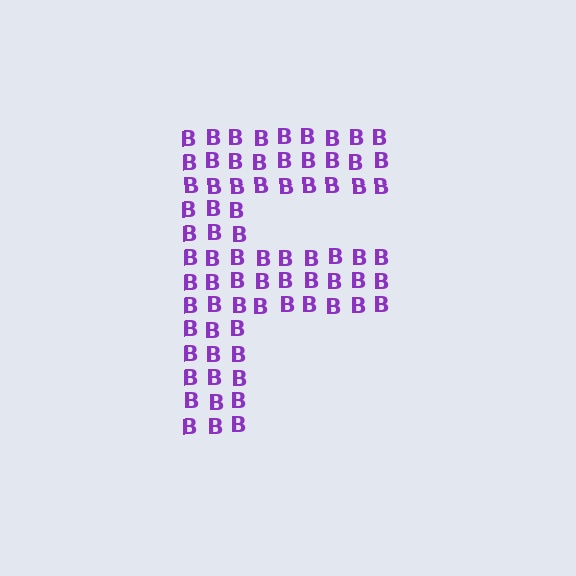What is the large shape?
The large shape is the letter F.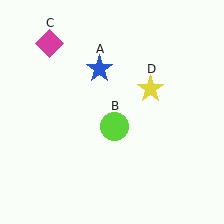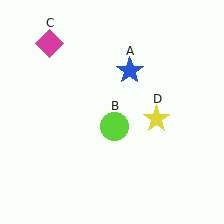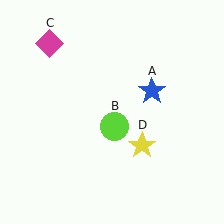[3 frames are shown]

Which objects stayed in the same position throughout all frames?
Lime circle (object B) and magenta diamond (object C) remained stationary.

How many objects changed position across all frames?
2 objects changed position: blue star (object A), yellow star (object D).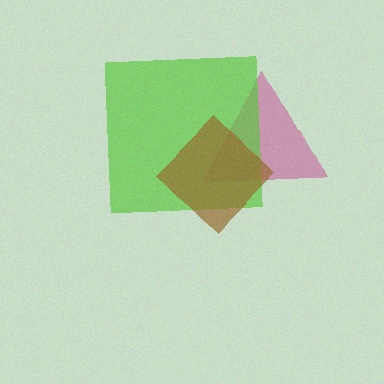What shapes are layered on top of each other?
The layered shapes are: a magenta triangle, a lime square, a brown diamond.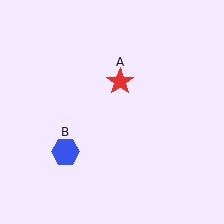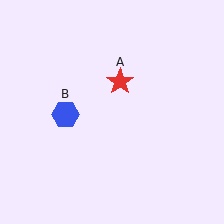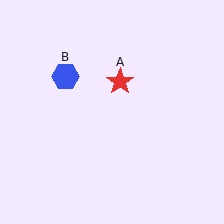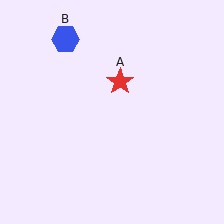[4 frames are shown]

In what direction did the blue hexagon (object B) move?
The blue hexagon (object B) moved up.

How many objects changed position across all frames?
1 object changed position: blue hexagon (object B).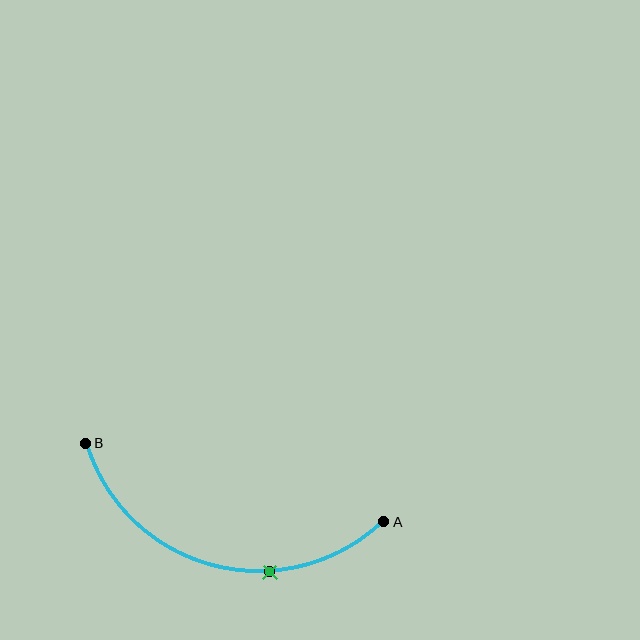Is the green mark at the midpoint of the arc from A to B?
No. The green mark lies on the arc but is closer to endpoint A. The arc midpoint would be at the point on the curve equidistant along the arc from both A and B.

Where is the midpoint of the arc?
The arc midpoint is the point on the curve farthest from the straight line joining A and B. It sits below that line.